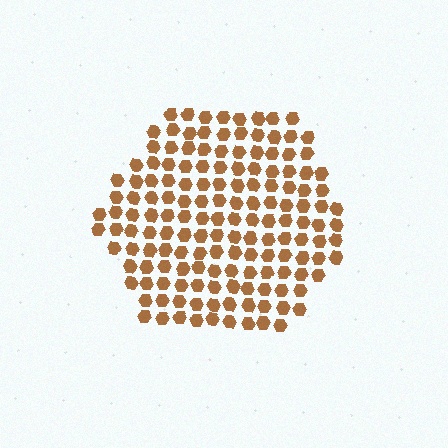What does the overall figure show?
The overall figure shows a hexagon.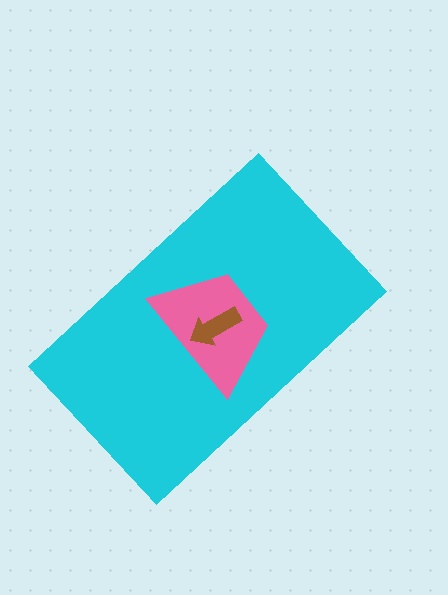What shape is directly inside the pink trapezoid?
The brown arrow.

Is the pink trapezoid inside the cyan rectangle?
Yes.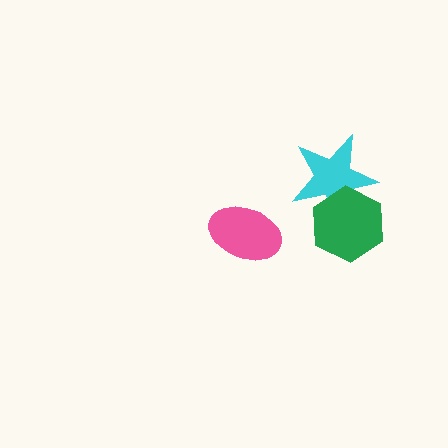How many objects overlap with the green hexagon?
1 object overlaps with the green hexagon.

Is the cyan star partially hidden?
Yes, it is partially covered by another shape.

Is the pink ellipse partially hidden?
No, no other shape covers it.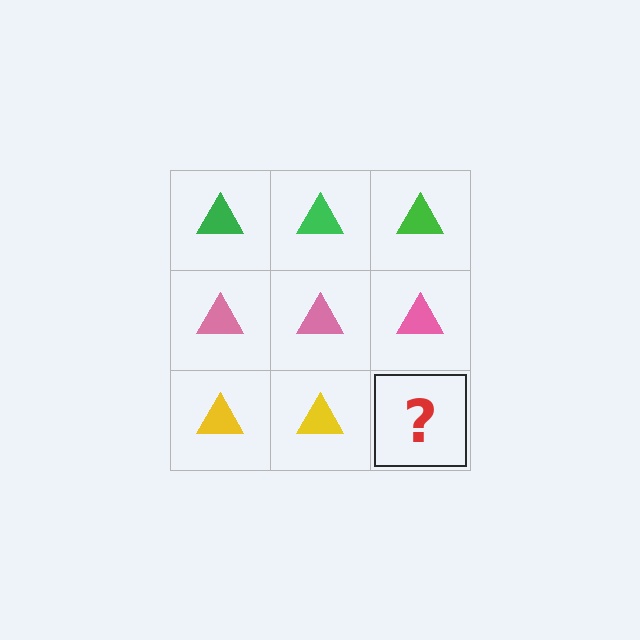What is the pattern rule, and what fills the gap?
The rule is that each row has a consistent color. The gap should be filled with a yellow triangle.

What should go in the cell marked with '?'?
The missing cell should contain a yellow triangle.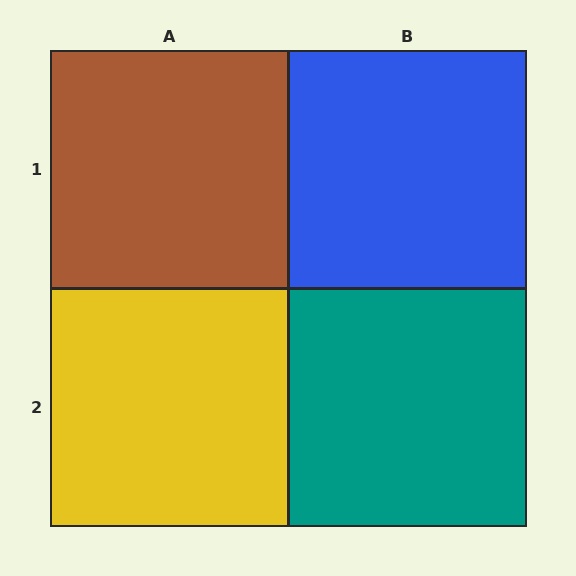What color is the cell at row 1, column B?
Blue.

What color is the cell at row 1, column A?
Brown.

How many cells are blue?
1 cell is blue.